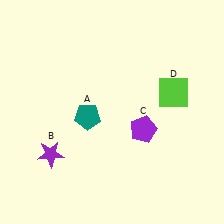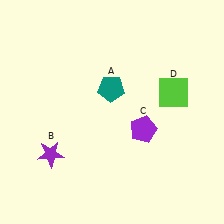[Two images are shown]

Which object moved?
The teal pentagon (A) moved up.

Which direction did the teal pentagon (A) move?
The teal pentagon (A) moved up.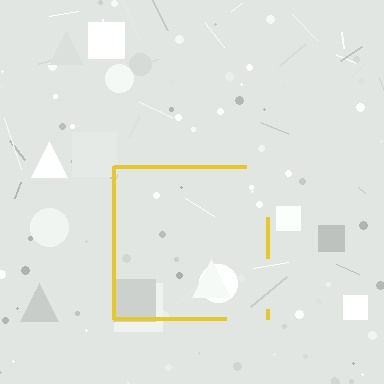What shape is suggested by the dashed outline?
The dashed outline suggests a square.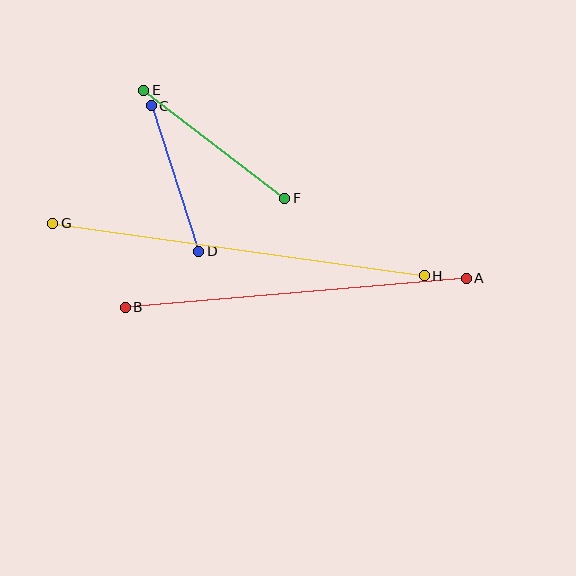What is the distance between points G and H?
The distance is approximately 375 pixels.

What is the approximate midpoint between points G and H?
The midpoint is at approximately (239, 250) pixels.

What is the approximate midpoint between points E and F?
The midpoint is at approximately (214, 144) pixels.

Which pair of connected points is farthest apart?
Points G and H are farthest apart.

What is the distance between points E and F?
The distance is approximately 177 pixels.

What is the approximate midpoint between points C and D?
The midpoint is at approximately (175, 178) pixels.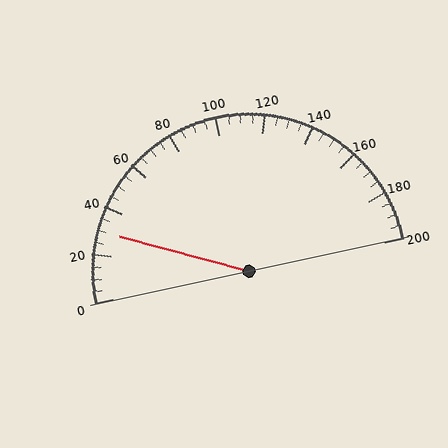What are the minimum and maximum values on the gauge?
The gauge ranges from 0 to 200.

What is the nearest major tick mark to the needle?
The nearest major tick mark is 40.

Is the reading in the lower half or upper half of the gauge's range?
The reading is in the lower half of the range (0 to 200).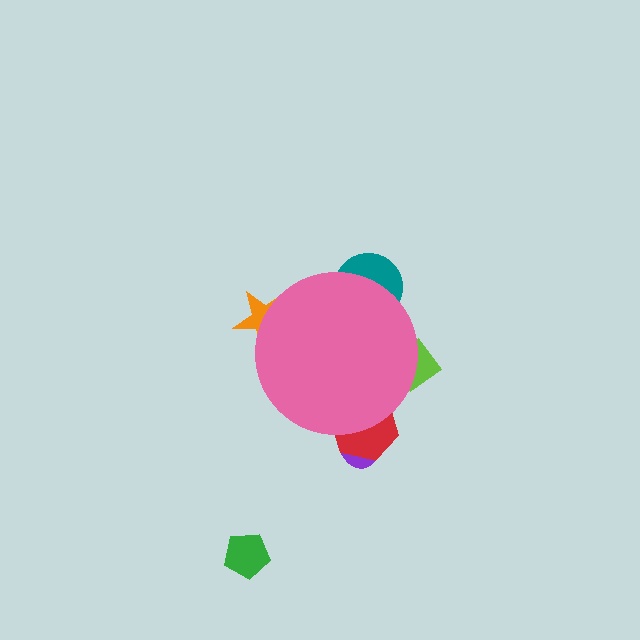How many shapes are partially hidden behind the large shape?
5 shapes are partially hidden.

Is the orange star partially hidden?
Yes, the orange star is partially hidden behind the pink circle.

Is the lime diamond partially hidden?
Yes, the lime diamond is partially hidden behind the pink circle.